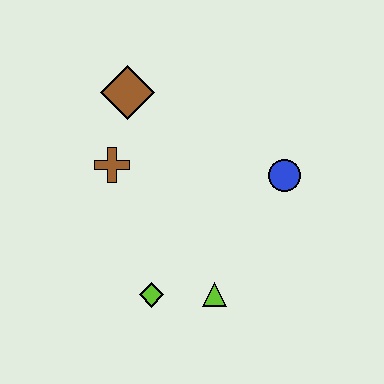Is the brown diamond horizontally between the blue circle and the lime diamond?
No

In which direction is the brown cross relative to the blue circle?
The brown cross is to the left of the blue circle.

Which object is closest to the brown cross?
The brown diamond is closest to the brown cross.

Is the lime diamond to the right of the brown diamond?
Yes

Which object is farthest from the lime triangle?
The brown diamond is farthest from the lime triangle.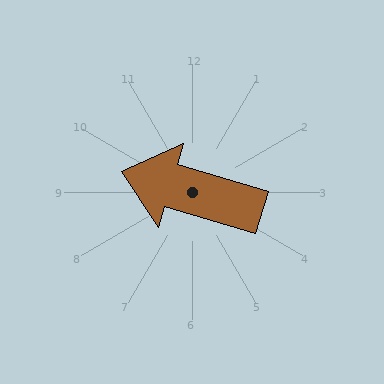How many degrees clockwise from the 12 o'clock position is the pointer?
Approximately 287 degrees.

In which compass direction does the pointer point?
West.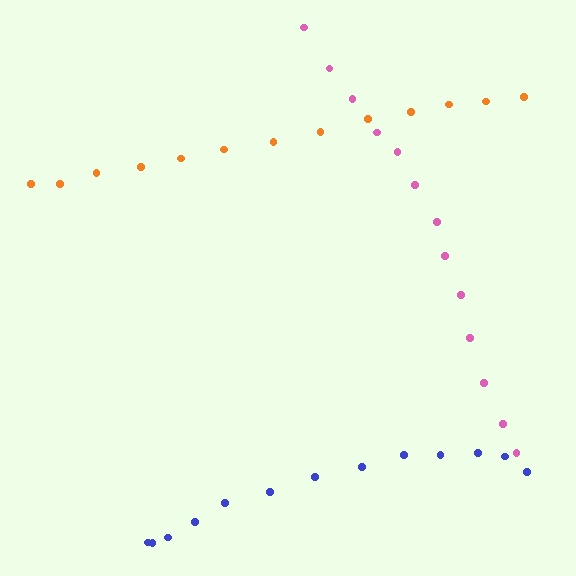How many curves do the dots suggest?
There are 3 distinct paths.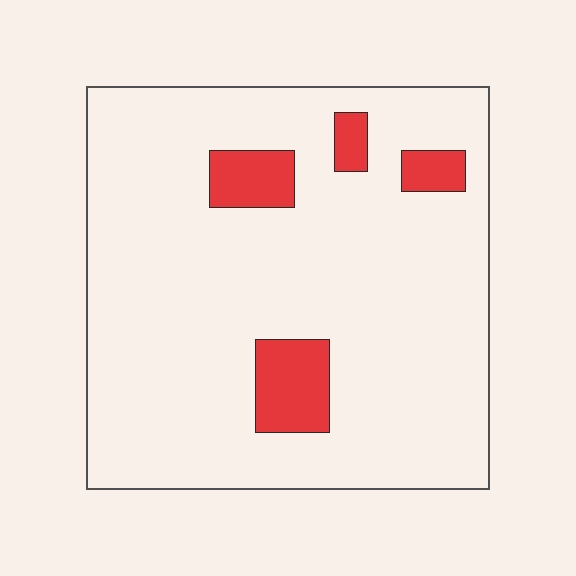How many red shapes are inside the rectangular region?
4.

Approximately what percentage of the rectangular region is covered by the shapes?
Approximately 10%.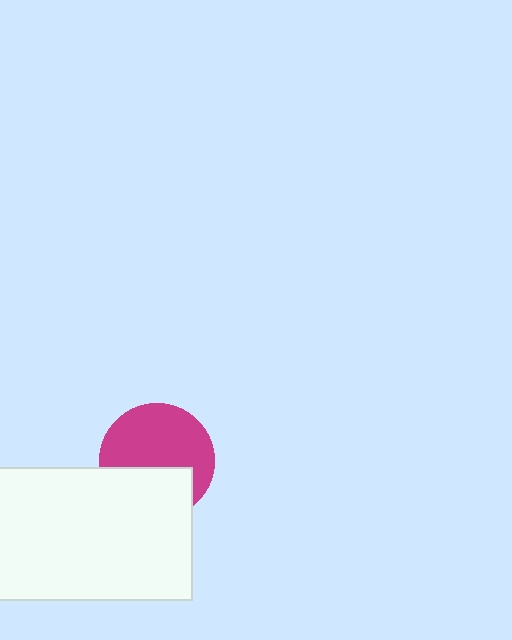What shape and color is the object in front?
The object in front is a white rectangle.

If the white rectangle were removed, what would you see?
You would see the complete magenta circle.